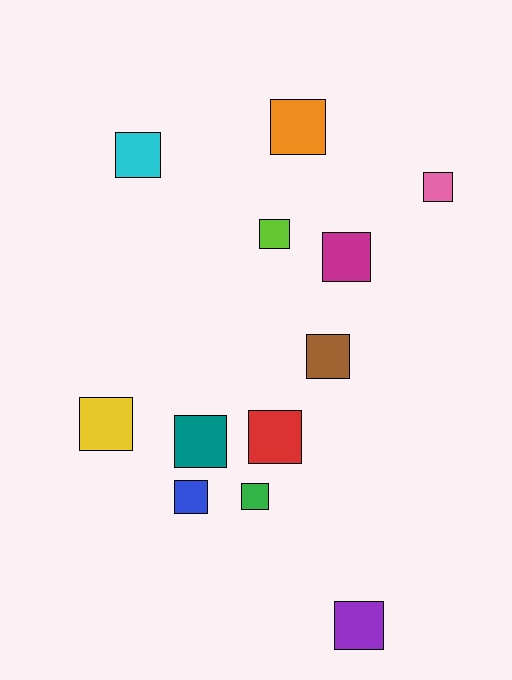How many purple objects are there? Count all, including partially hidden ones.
There is 1 purple object.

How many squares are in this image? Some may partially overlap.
There are 12 squares.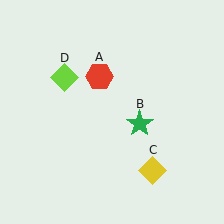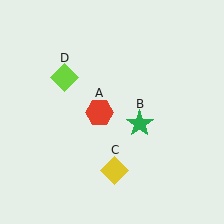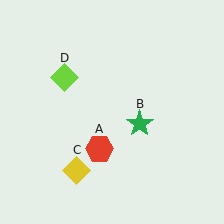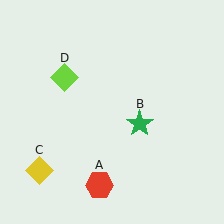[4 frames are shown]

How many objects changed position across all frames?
2 objects changed position: red hexagon (object A), yellow diamond (object C).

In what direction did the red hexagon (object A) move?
The red hexagon (object A) moved down.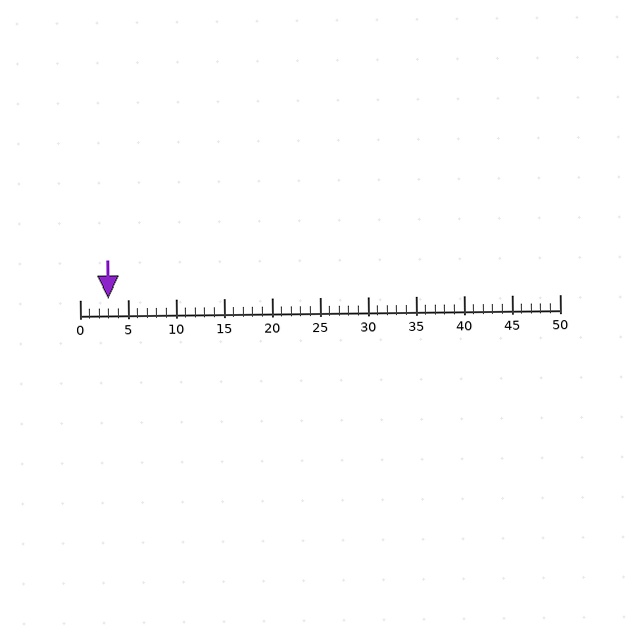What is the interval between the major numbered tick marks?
The major tick marks are spaced 5 units apart.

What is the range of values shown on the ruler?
The ruler shows values from 0 to 50.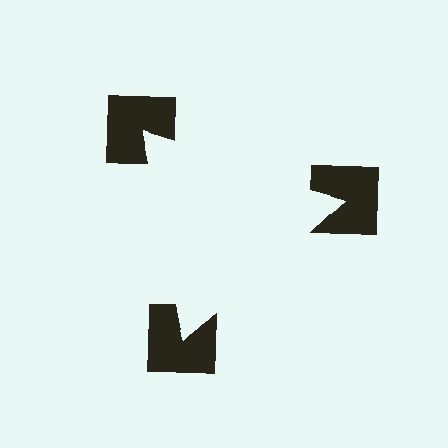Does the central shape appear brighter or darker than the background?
It typically appears slightly brighter than the background, even though no actual brightness change is drawn.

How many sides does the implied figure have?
3 sides.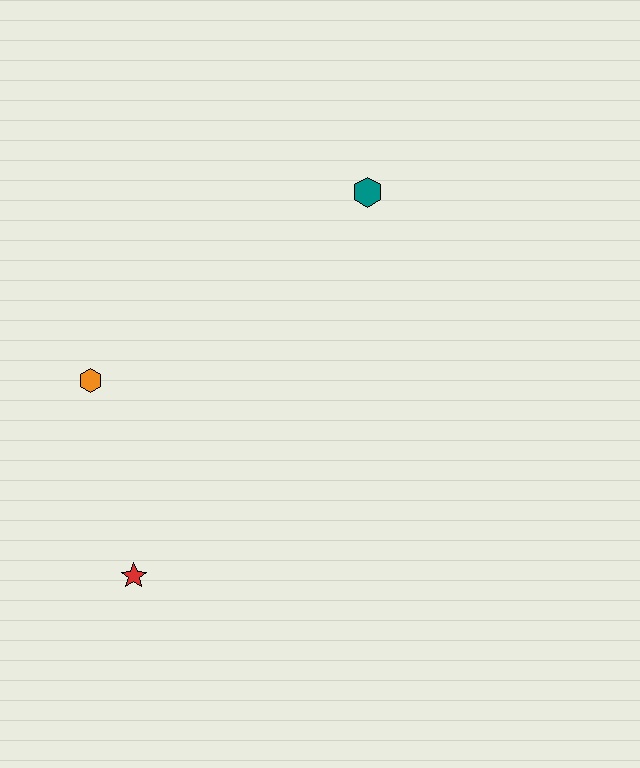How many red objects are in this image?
There is 1 red object.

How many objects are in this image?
There are 3 objects.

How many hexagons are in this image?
There are 2 hexagons.